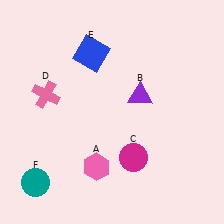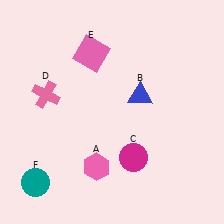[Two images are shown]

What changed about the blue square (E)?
In Image 1, E is blue. In Image 2, it changed to pink.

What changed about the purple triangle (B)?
In Image 1, B is purple. In Image 2, it changed to blue.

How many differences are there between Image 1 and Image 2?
There are 2 differences between the two images.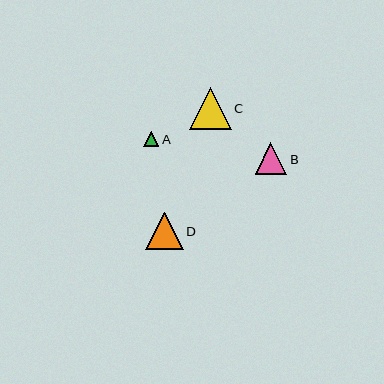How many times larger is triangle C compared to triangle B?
Triangle C is approximately 1.3 times the size of triangle B.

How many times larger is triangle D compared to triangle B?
Triangle D is approximately 1.2 times the size of triangle B.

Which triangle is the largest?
Triangle C is the largest with a size of approximately 42 pixels.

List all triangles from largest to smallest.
From largest to smallest: C, D, B, A.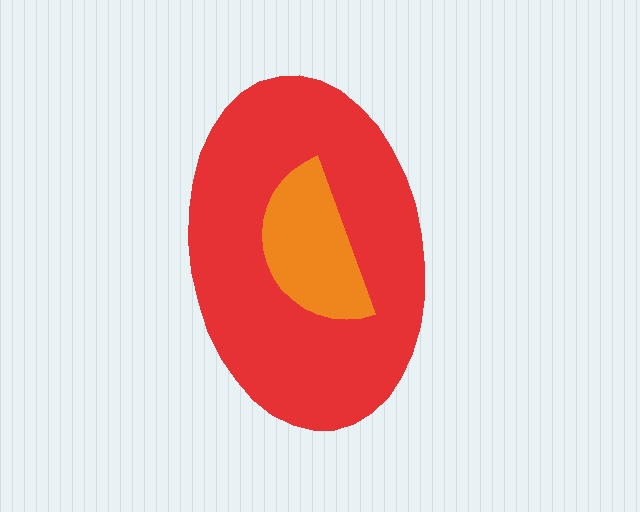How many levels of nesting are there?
2.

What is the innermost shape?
The orange semicircle.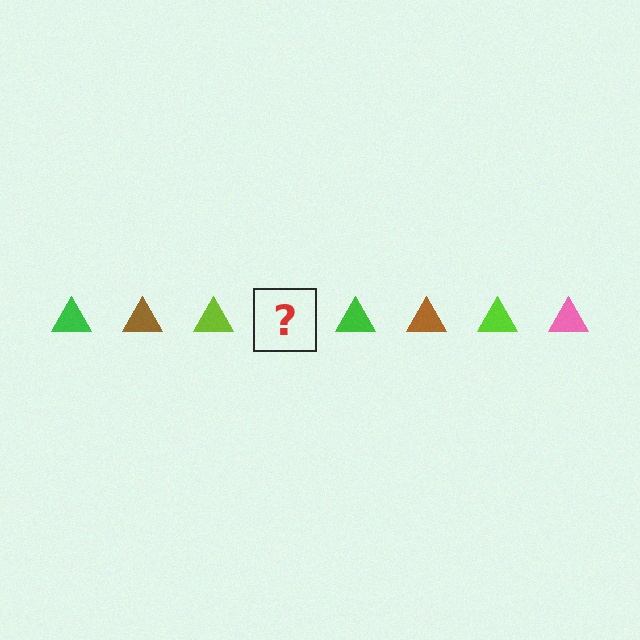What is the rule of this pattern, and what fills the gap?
The rule is that the pattern cycles through green, brown, lime, pink triangles. The gap should be filled with a pink triangle.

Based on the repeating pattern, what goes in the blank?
The blank should be a pink triangle.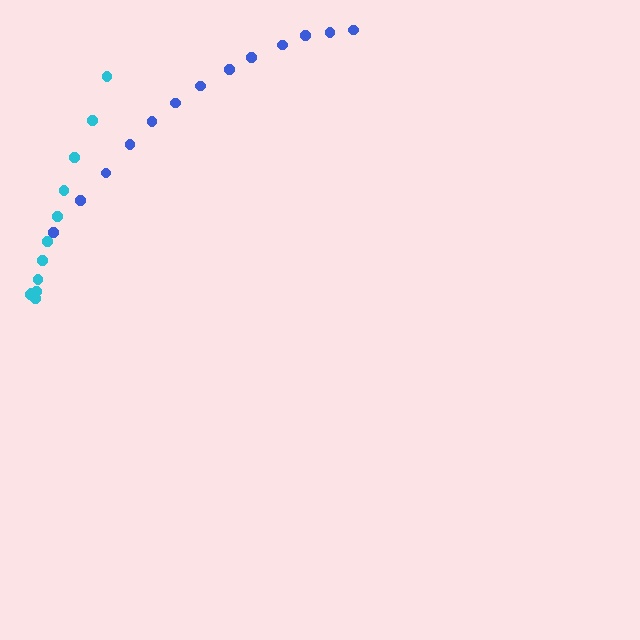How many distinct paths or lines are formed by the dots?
There are 2 distinct paths.